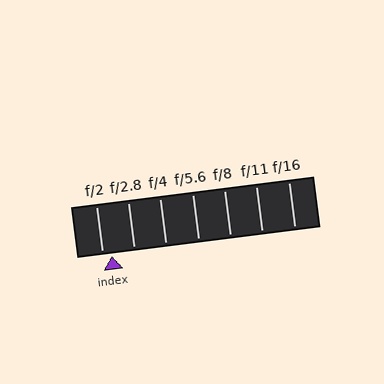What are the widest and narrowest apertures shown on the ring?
The widest aperture shown is f/2 and the narrowest is f/16.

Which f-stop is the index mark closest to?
The index mark is closest to f/2.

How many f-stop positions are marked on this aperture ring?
There are 7 f-stop positions marked.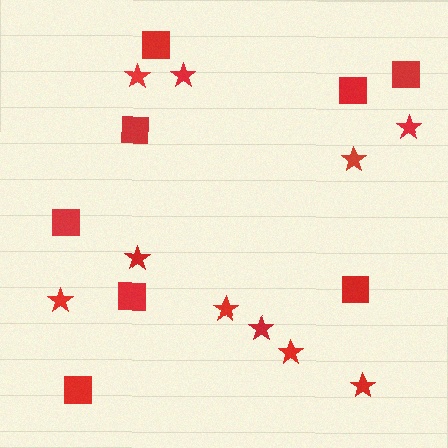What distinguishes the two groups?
There are 2 groups: one group of stars (10) and one group of squares (8).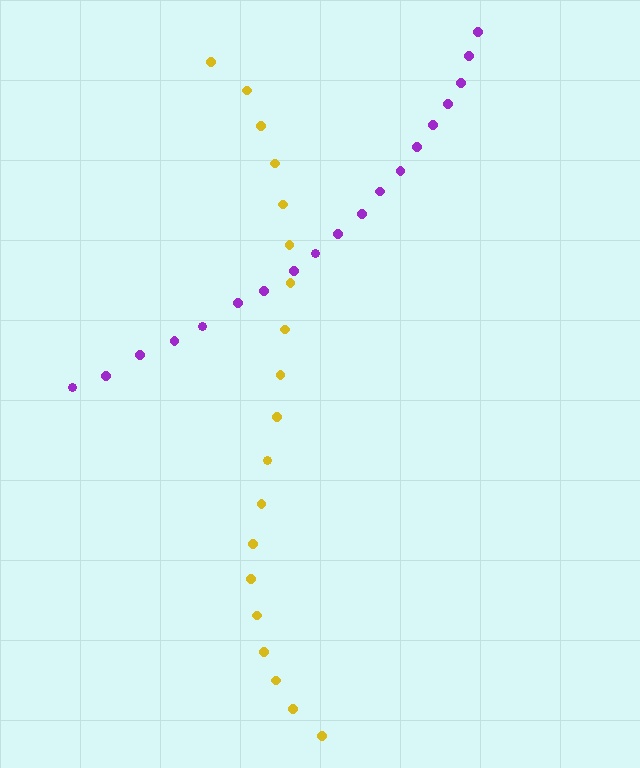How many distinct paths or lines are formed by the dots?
There are 2 distinct paths.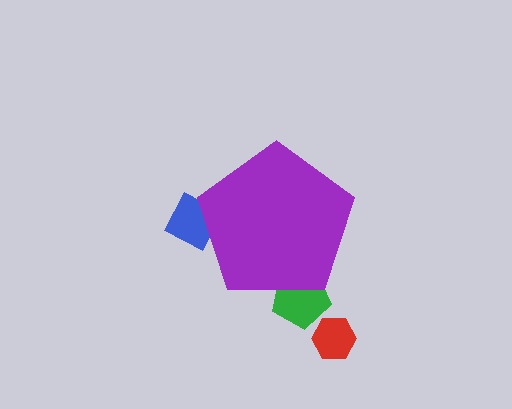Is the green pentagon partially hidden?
Yes, the green pentagon is partially hidden behind the purple pentagon.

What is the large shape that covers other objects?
A purple pentagon.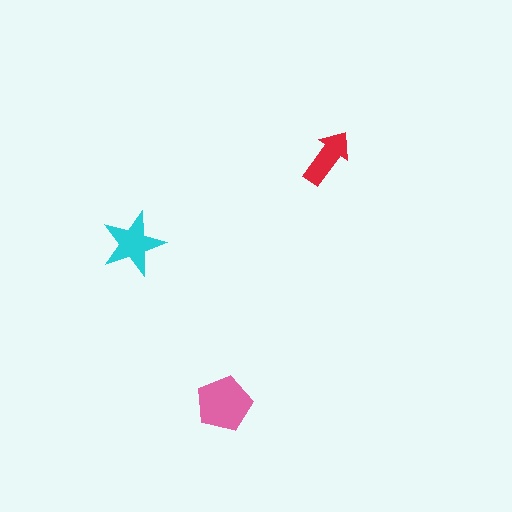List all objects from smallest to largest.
The red arrow, the cyan star, the pink pentagon.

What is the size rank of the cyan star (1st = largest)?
2nd.